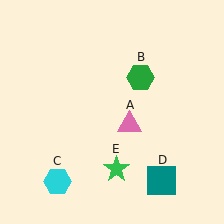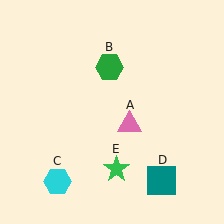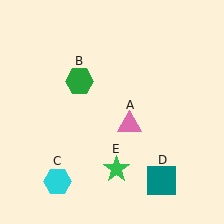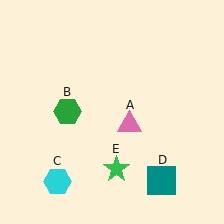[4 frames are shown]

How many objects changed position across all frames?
1 object changed position: green hexagon (object B).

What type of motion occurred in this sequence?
The green hexagon (object B) rotated counterclockwise around the center of the scene.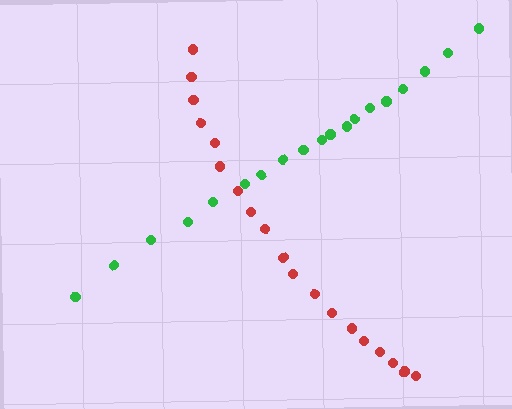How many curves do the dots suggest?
There are 2 distinct paths.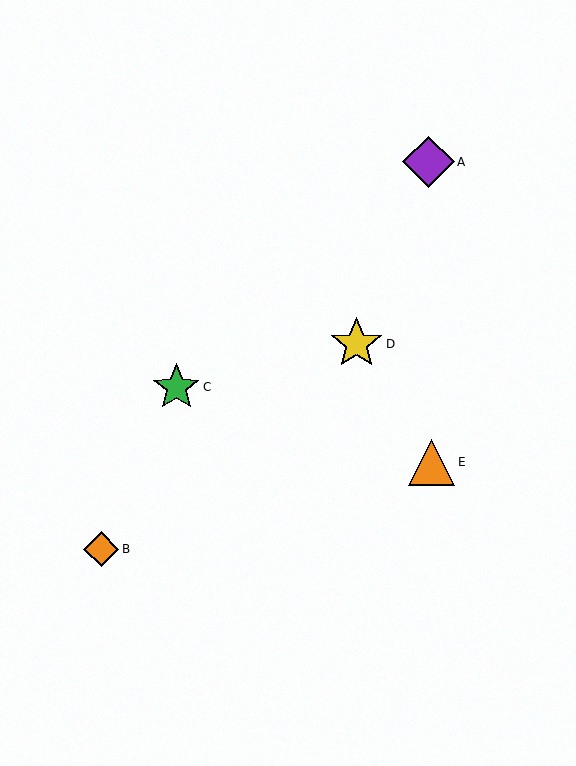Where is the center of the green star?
The center of the green star is at (176, 387).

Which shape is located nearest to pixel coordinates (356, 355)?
The yellow star (labeled D) at (357, 344) is nearest to that location.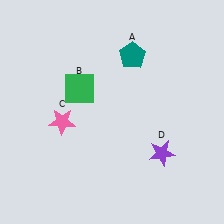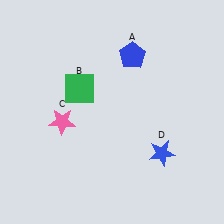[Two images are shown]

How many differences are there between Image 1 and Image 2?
There are 2 differences between the two images.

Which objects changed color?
A changed from teal to blue. D changed from purple to blue.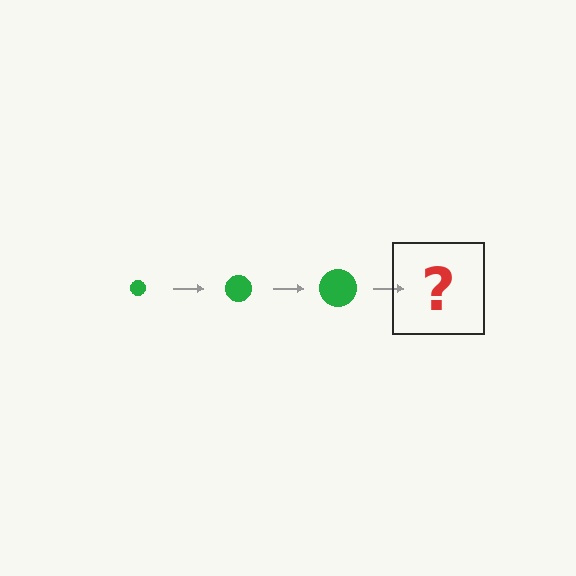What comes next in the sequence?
The next element should be a green circle, larger than the previous one.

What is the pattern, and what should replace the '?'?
The pattern is that the circle gets progressively larger each step. The '?' should be a green circle, larger than the previous one.